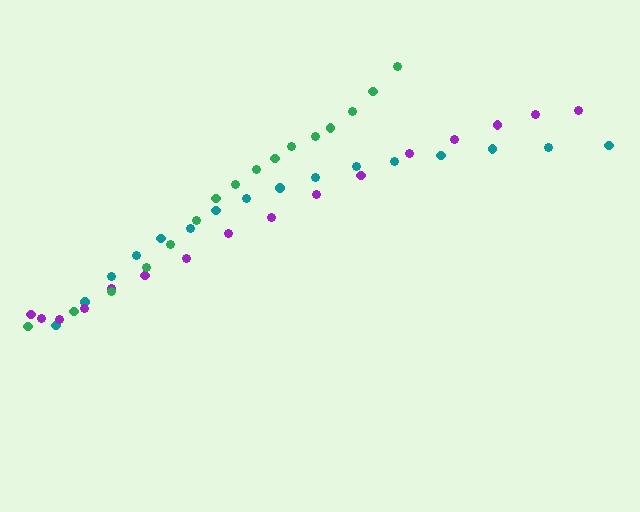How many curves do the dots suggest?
There are 3 distinct paths.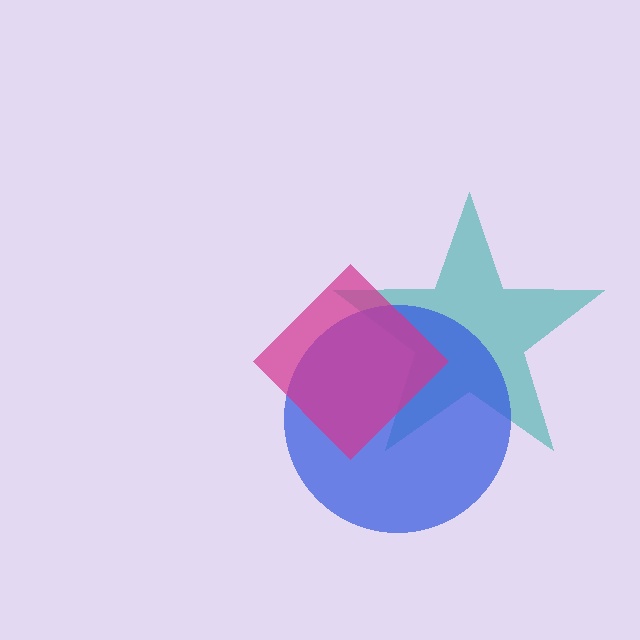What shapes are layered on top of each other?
The layered shapes are: a teal star, a blue circle, a magenta diamond.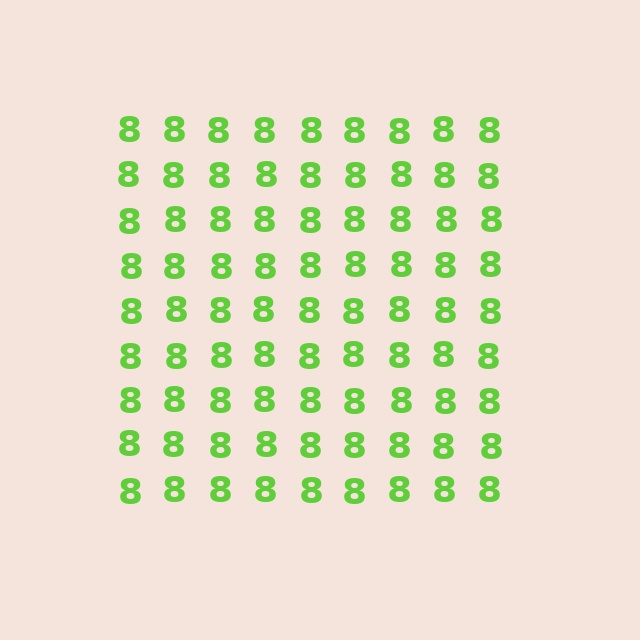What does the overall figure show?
The overall figure shows a square.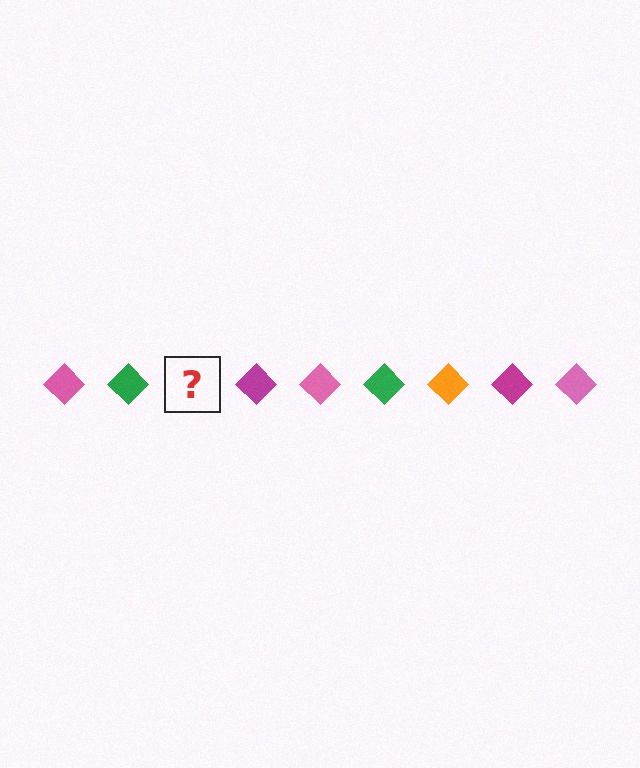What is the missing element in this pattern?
The missing element is an orange diamond.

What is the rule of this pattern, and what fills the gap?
The rule is that the pattern cycles through pink, green, orange, magenta diamonds. The gap should be filled with an orange diamond.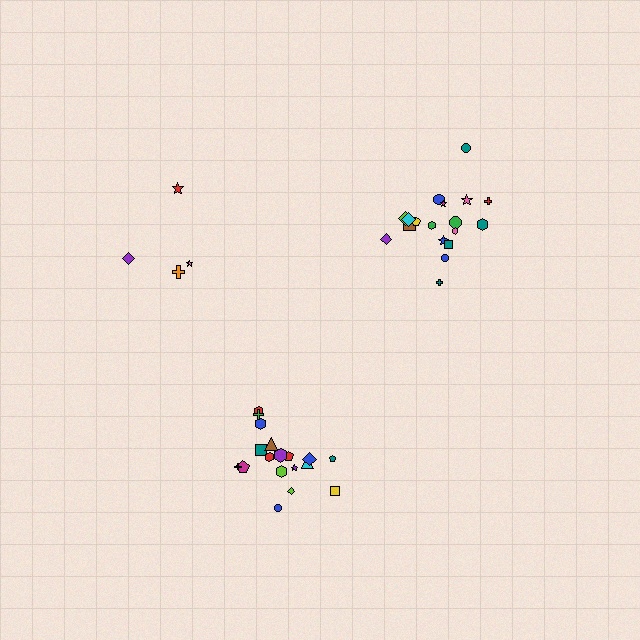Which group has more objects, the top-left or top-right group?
The top-right group.